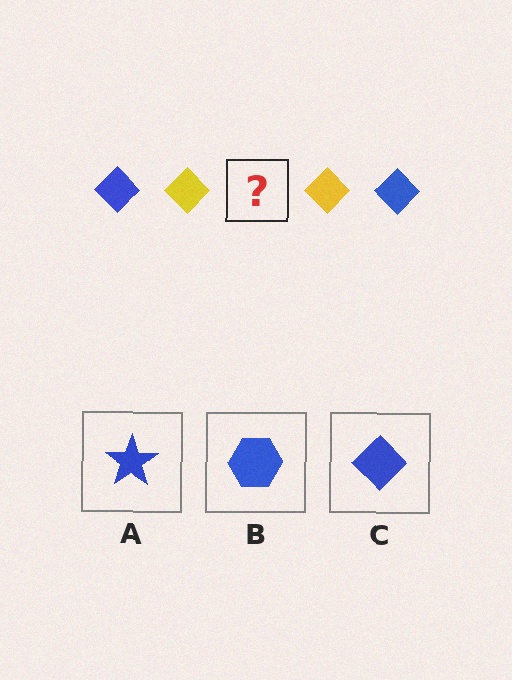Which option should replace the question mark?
Option C.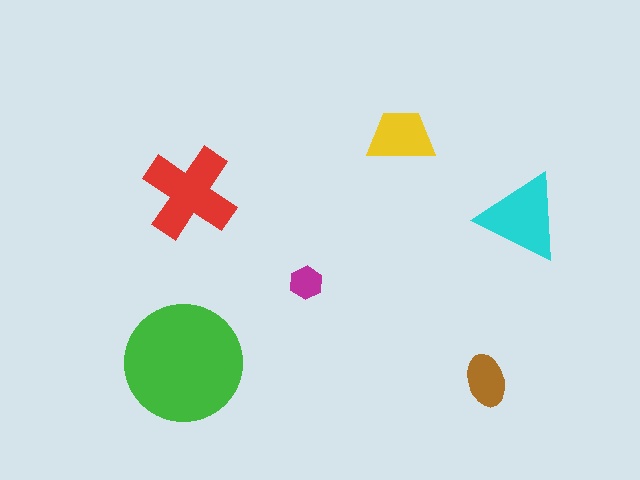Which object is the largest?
The green circle.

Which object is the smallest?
The magenta hexagon.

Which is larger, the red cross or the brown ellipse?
The red cross.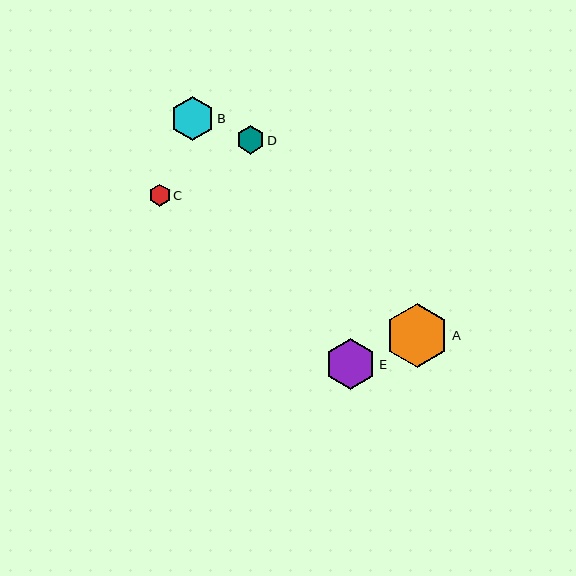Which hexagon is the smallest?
Hexagon C is the smallest with a size of approximately 22 pixels.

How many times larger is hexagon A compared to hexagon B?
Hexagon A is approximately 1.5 times the size of hexagon B.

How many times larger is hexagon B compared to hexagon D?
Hexagon B is approximately 1.6 times the size of hexagon D.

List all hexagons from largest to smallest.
From largest to smallest: A, E, B, D, C.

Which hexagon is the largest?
Hexagon A is the largest with a size of approximately 64 pixels.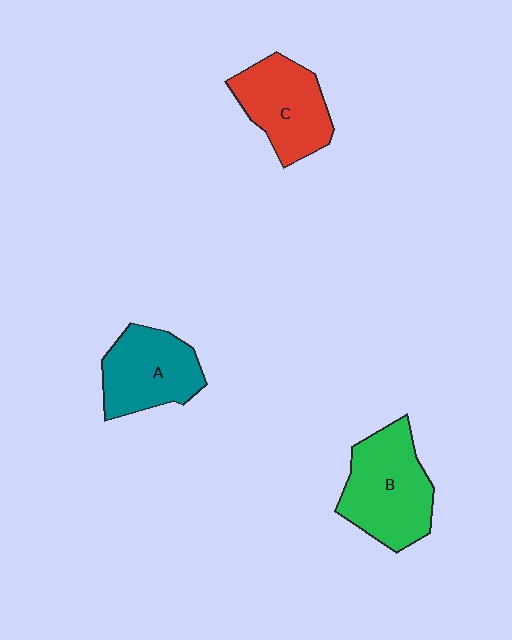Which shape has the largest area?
Shape B (green).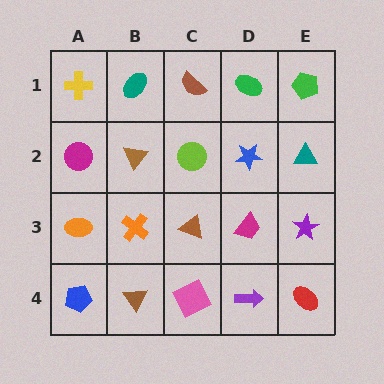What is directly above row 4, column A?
An orange ellipse.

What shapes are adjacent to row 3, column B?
A brown triangle (row 2, column B), a brown triangle (row 4, column B), an orange ellipse (row 3, column A), a brown triangle (row 3, column C).